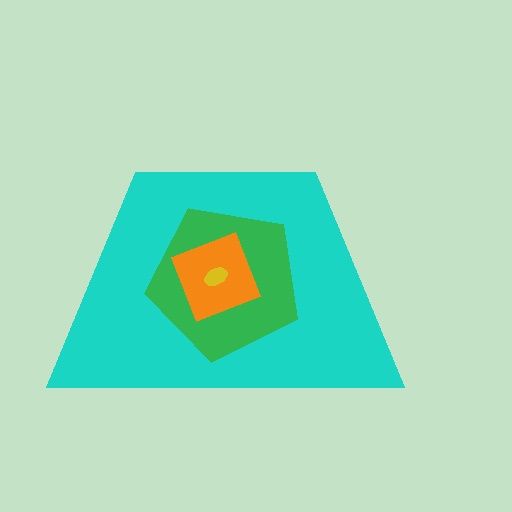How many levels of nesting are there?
4.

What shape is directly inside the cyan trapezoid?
The green pentagon.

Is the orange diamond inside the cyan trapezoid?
Yes.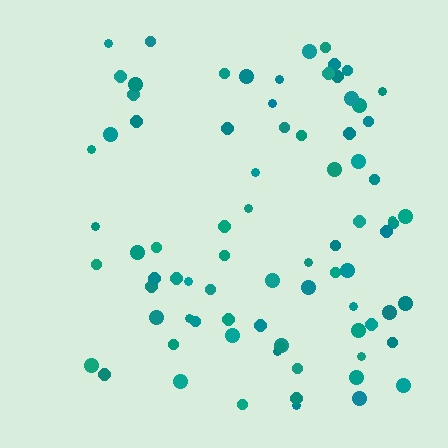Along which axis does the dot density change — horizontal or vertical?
Horizontal.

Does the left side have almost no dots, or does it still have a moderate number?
Still a moderate number, just noticeably fewer than the right.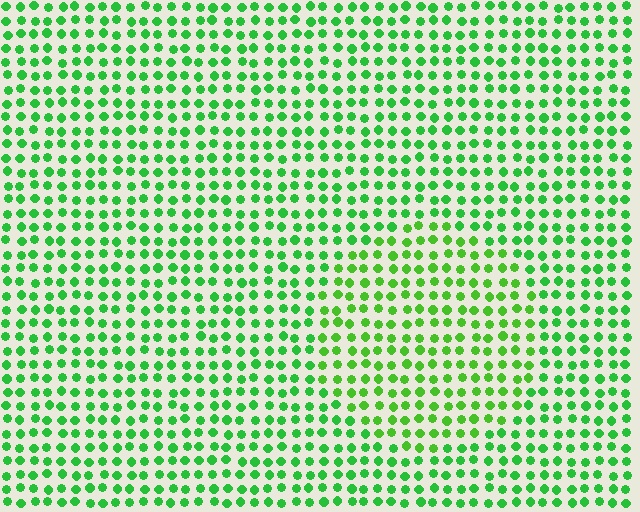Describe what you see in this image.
The image is filled with small green elements in a uniform arrangement. A circle-shaped region is visible where the elements are tinted to a slightly different hue, forming a subtle color boundary.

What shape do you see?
I see a circle.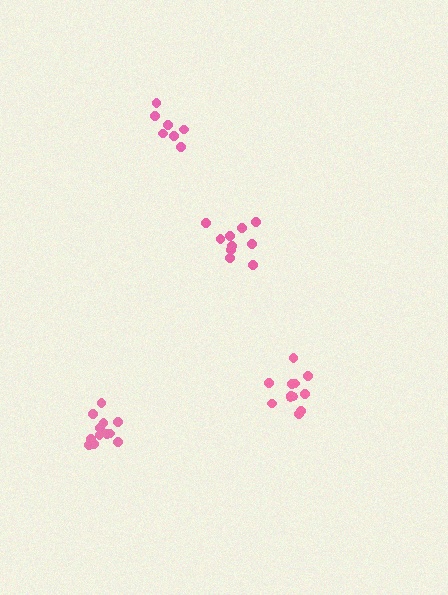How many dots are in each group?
Group 1: 10 dots, Group 2: 7 dots, Group 3: 12 dots, Group 4: 12 dots (41 total).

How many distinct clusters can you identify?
There are 4 distinct clusters.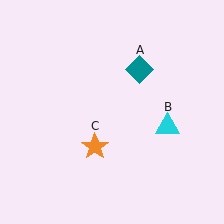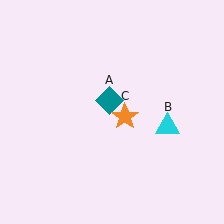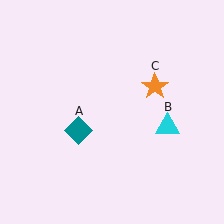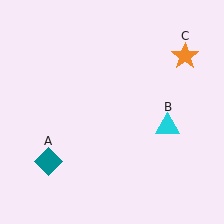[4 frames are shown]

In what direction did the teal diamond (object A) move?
The teal diamond (object A) moved down and to the left.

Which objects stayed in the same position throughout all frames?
Cyan triangle (object B) remained stationary.